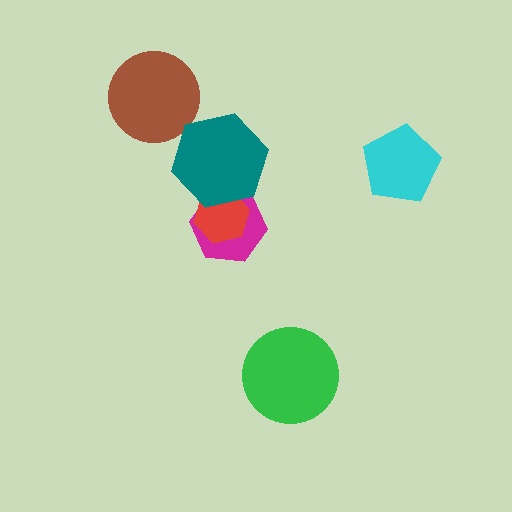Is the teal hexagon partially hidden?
No, no other shape covers it.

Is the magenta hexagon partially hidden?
Yes, it is partially covered by another shape.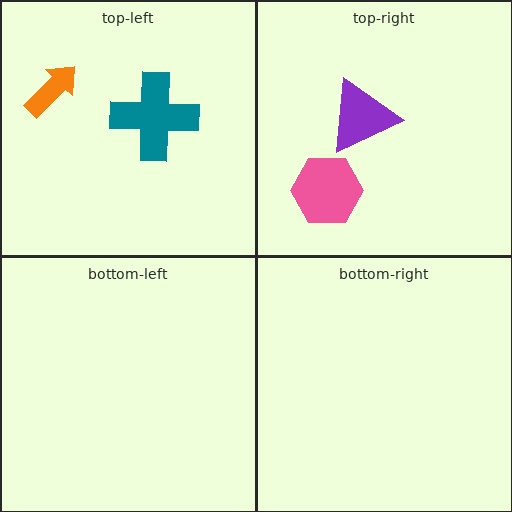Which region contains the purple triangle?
The top-right region.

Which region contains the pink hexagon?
The top-right region.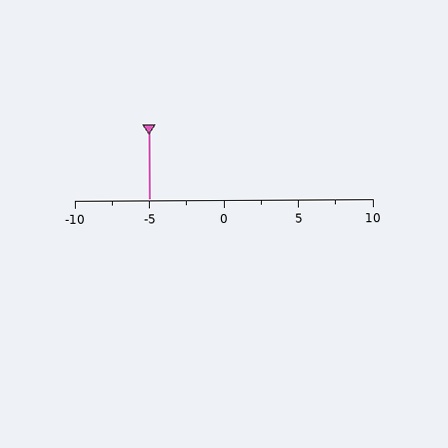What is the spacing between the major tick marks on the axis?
The major ticks are spaced 5 apart.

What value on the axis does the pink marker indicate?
The marker indicates approximately -5.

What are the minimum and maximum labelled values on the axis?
The axis runs from -10 to 10.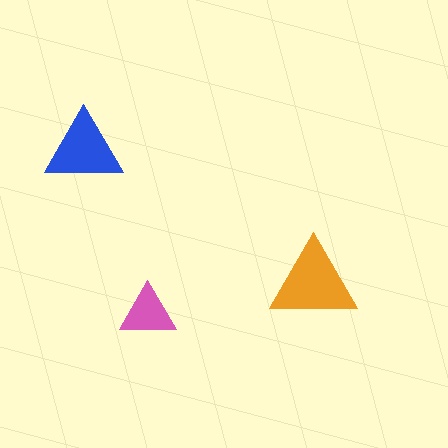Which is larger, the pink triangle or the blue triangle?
The blue one.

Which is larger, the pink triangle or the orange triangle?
The orange one.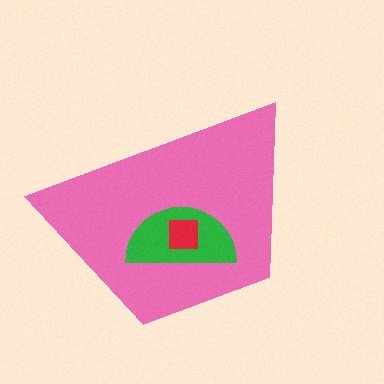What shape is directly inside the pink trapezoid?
The green semicircle.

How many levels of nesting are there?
3.